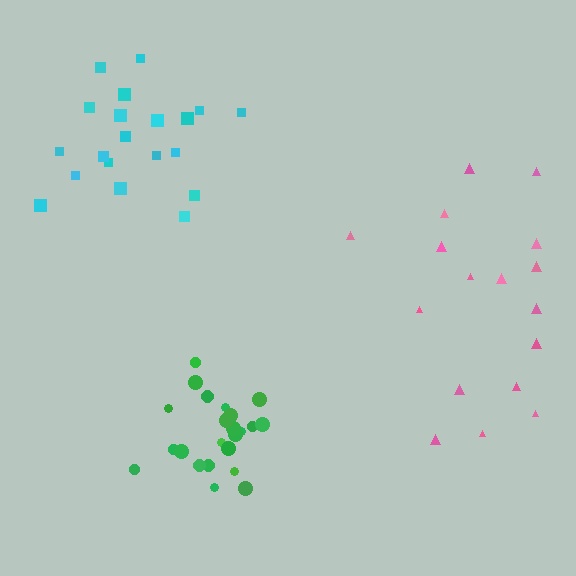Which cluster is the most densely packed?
Green.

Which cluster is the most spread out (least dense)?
Pink.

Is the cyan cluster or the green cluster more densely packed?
Green.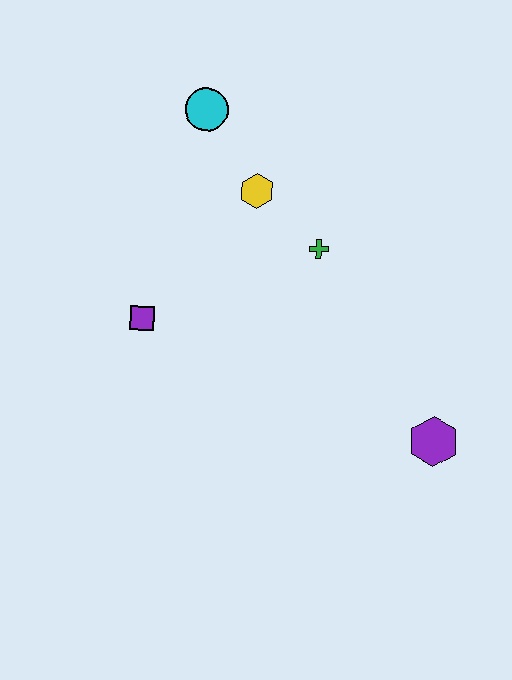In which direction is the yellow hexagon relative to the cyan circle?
The yellow hexagon is below the cyan circle.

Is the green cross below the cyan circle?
Yes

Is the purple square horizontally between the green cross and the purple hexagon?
No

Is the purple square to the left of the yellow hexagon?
Yes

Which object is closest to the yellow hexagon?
The green cross is closest to the yellow hexagon.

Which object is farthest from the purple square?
The purple hexagon is farthest from the purple square.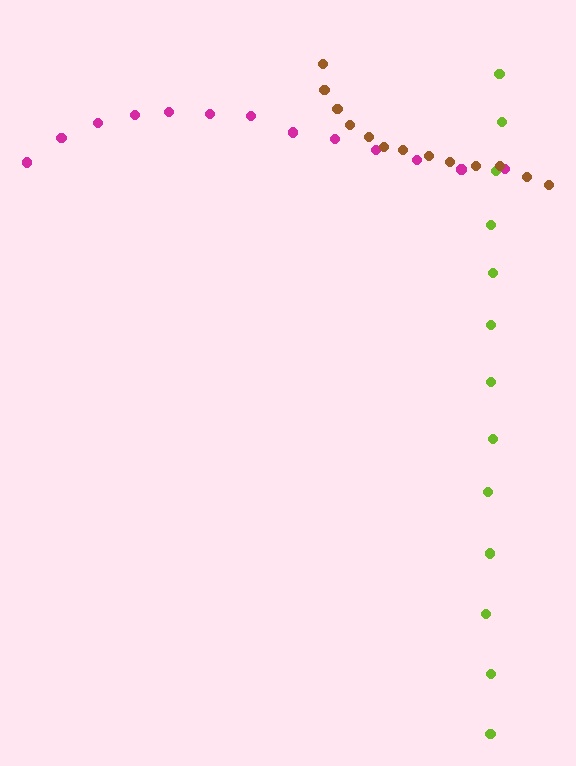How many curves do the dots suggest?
There are 3 distinct paths.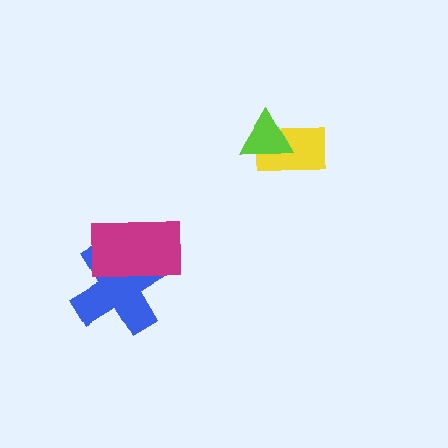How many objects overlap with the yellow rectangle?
1 object overlaps with the yellow rectangle.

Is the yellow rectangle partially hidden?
Yes, it is partially covered by another shape.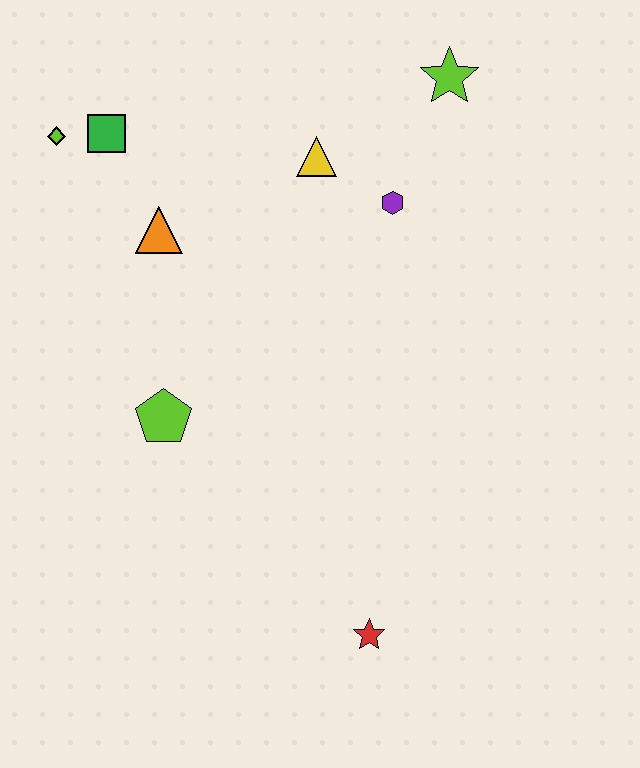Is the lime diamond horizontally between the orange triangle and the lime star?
No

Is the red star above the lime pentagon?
No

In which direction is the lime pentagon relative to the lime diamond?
The lime pentagon is below the lime diamond.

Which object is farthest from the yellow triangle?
The red star is farthest from the yellow triangle.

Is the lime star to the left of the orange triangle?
No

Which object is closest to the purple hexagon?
The yellow triangle is closest to the purple hexagon.